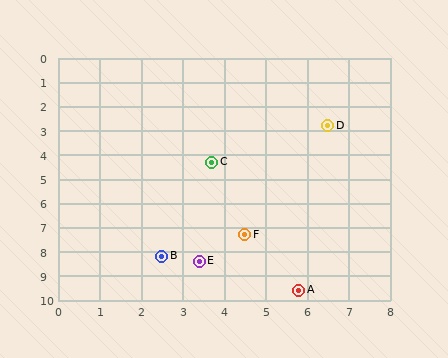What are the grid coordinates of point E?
Point E is at approximately (3.4, 8.4).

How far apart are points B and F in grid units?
Points B and F are about 2.2 grid units apart.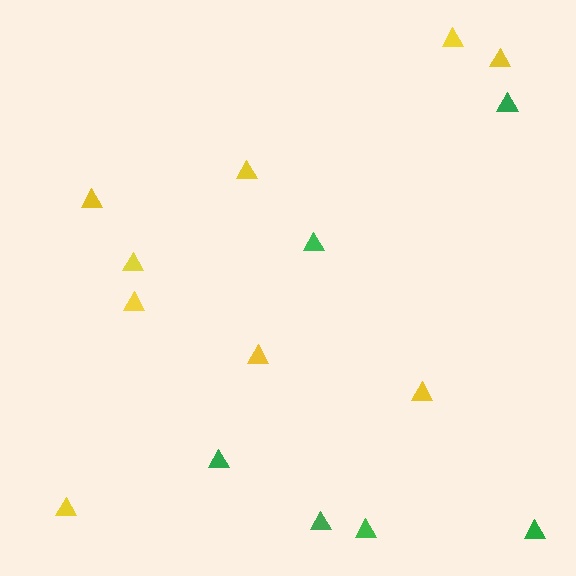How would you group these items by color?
There are 2 groups: one group of green triangles (6) and one group of yellow triangles (9).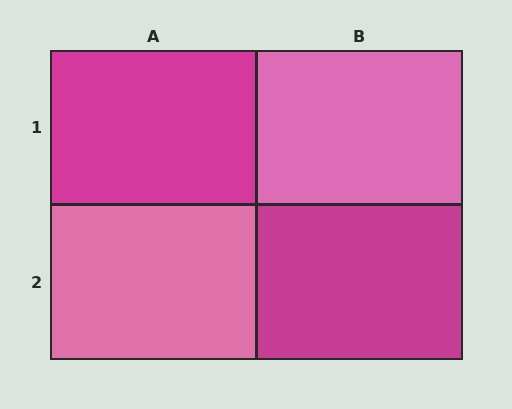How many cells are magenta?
2 cells are magenta.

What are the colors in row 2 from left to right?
Pink, magenta.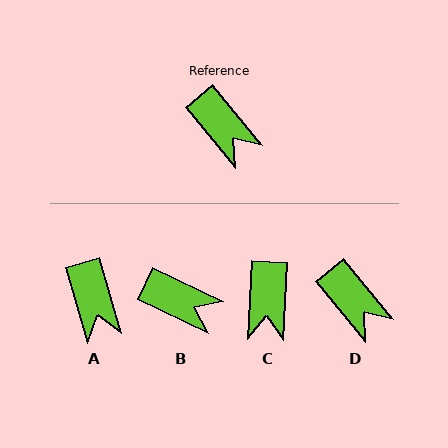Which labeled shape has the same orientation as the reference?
D.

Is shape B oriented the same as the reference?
No, it is off by about 25 degrees.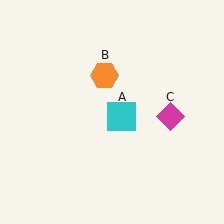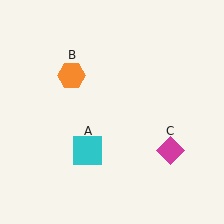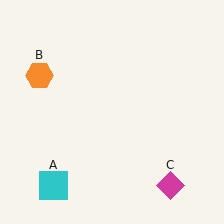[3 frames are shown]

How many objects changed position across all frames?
3 objects changed position: cyan square (object A), orange hexagon (object B), magenta diamond (object C).